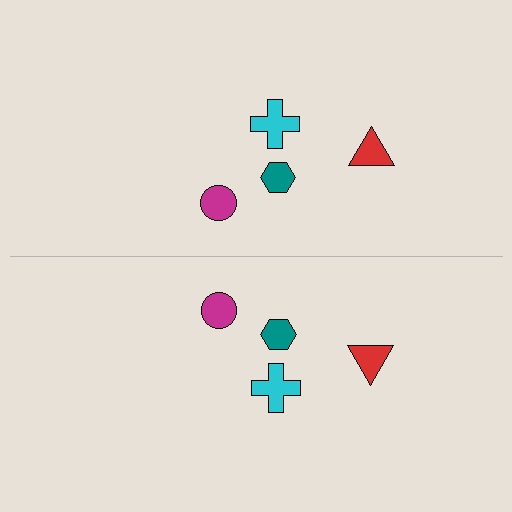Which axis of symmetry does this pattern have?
The pattern has a horizontal axis of symmetry running through the center of the image.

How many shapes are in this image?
There are 8 shapes in this image.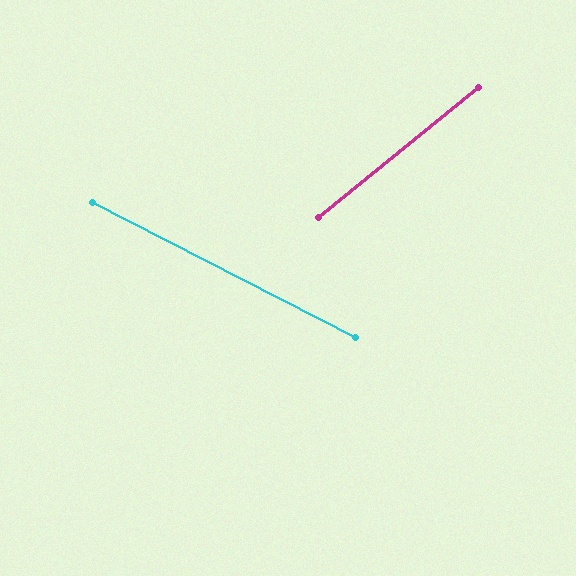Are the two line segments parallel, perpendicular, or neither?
Neither parallel nor perpendicular — they differ by about 66°.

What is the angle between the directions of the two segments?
Approximately 66 degrees.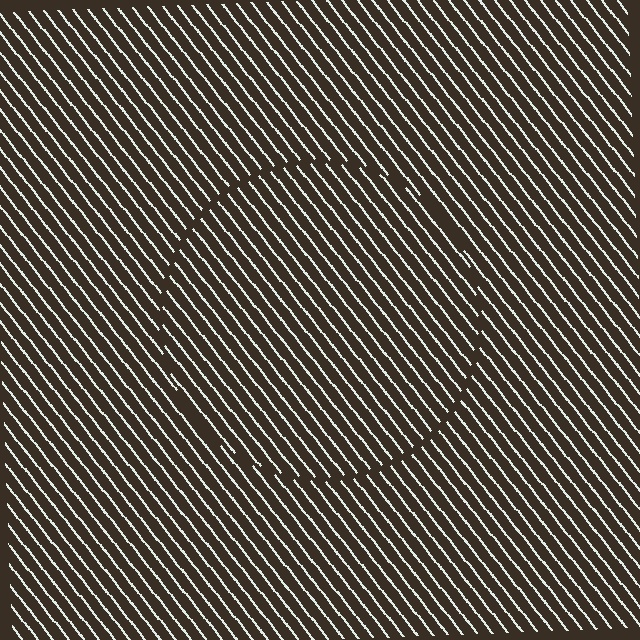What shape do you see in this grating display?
An illusory circle. The interior of the shape contains the same grating, shifted by half a period — the contour is defined by the phase discontinuity where line-ends from the inner and outer gratings abut.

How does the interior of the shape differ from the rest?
The interior of the shape contains the same grating, shifted by half a period — the contour is defined by the phase discontinuity where line-ends from the inner and outer gratings abut.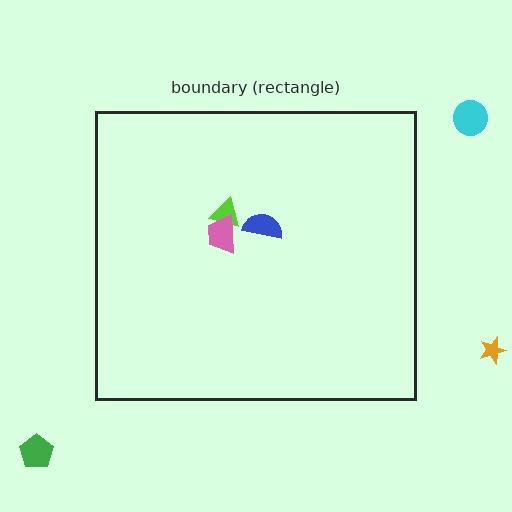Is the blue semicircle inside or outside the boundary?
Inside.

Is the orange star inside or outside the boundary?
Outside.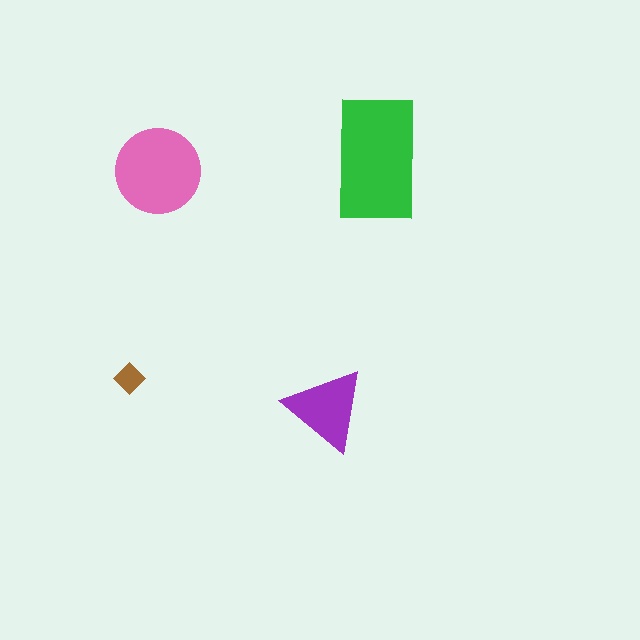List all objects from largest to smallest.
The green rectangle, the pink circle, the purple triangle, the brown diamond.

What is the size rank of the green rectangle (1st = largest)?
1st.